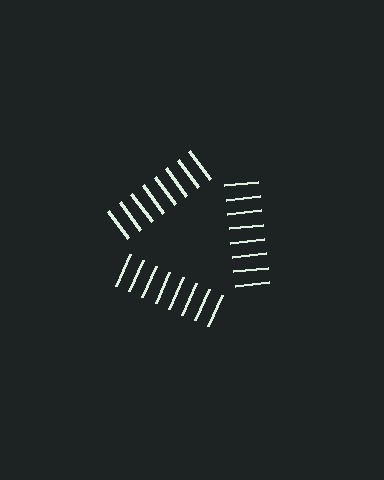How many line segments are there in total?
24 — 8 along each of the 3 edges.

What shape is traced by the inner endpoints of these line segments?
An illusory triangle — the line segments terminate on its edges but no continuous stroke is drawn.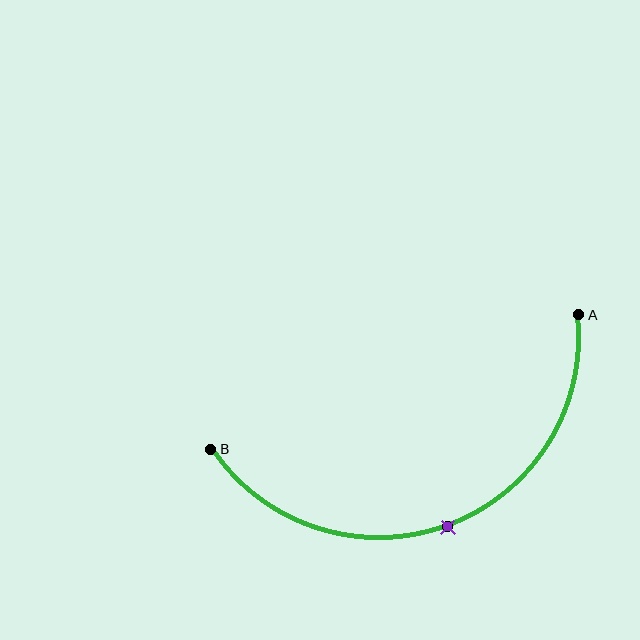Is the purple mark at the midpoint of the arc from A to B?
Yes. The purple mark lies on the arc at equal arc-length from both A and B — it is the arc midpoint.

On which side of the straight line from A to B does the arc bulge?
The arc bulges below the straight line connecting A and B.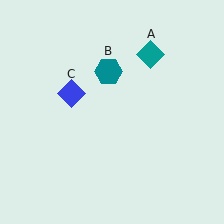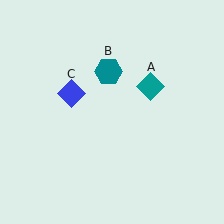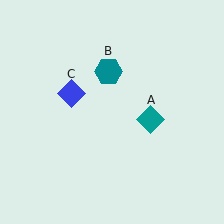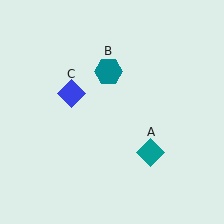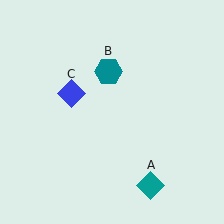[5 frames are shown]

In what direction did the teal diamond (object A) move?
The teal diamond (object A) moved down.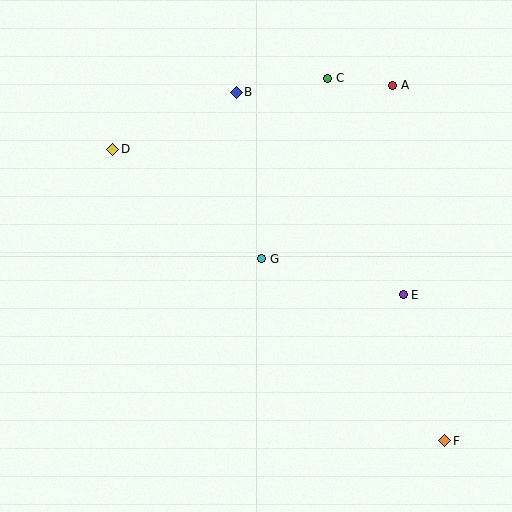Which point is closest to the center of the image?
Point G at (262, 259) is closest to the center.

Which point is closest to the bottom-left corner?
Point G is closest to the bottom-left corner.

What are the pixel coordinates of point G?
Point G is at (262, 259).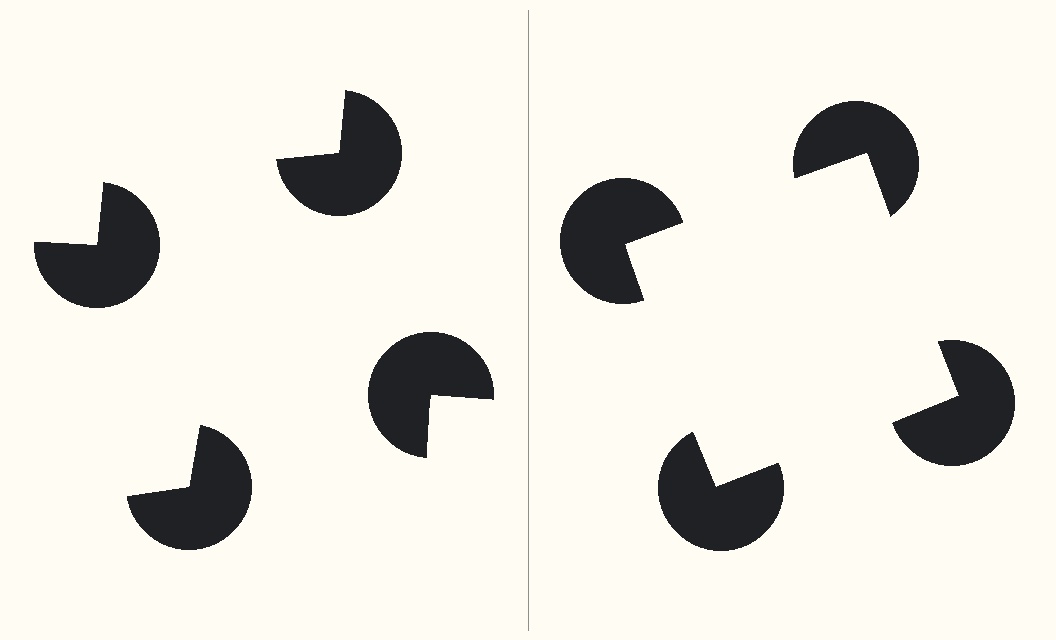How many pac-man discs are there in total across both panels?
8 — 4 on each side.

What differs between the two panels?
The pac-man discs are positioned identically on both sides; only the wedge orientations differ. On the right they align to a square; on the left they are misaligned.